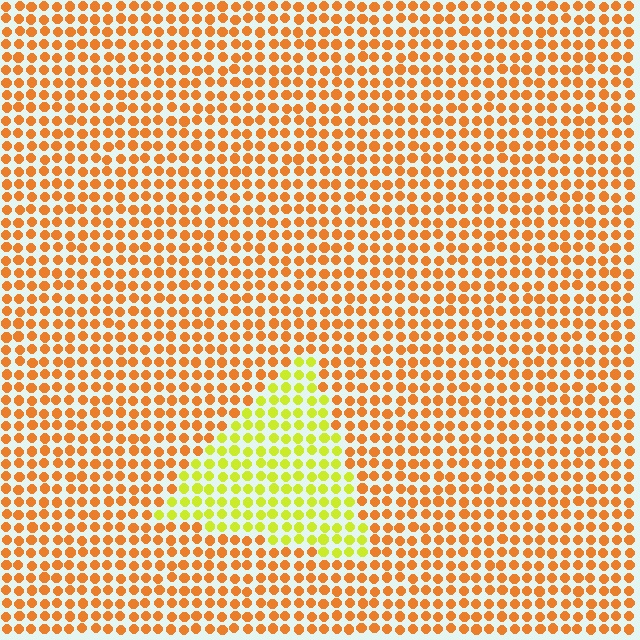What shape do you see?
I see a triangle.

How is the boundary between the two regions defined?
The boundary is defined purely by a slight shift in hue (about 44 degrees). Spacing, size, and orientation are identical on both sides.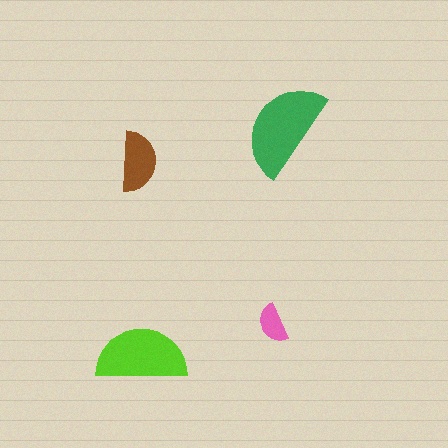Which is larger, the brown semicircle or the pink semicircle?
The brown one.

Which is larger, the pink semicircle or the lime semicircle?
The lime one.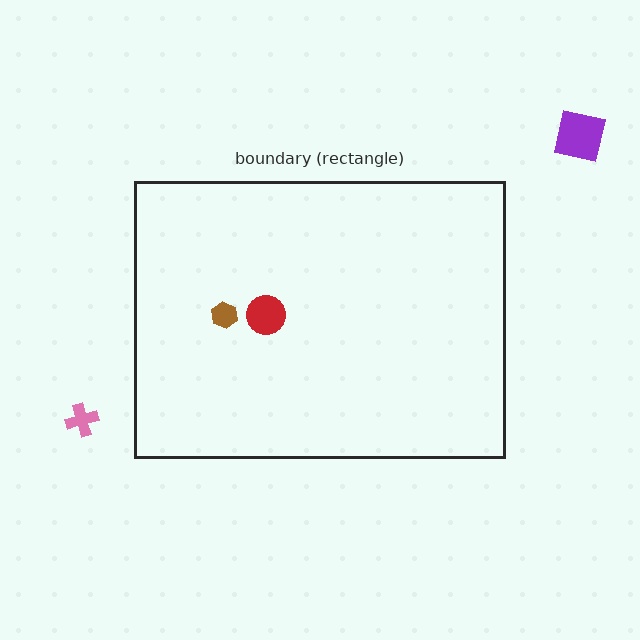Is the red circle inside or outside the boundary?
Inside.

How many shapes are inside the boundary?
2 inside, 2 outside.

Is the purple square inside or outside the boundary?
Outside.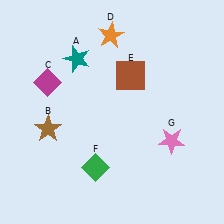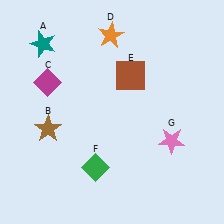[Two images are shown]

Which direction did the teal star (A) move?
The teal star (A) moved left.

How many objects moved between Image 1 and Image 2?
1 object moved between the two images.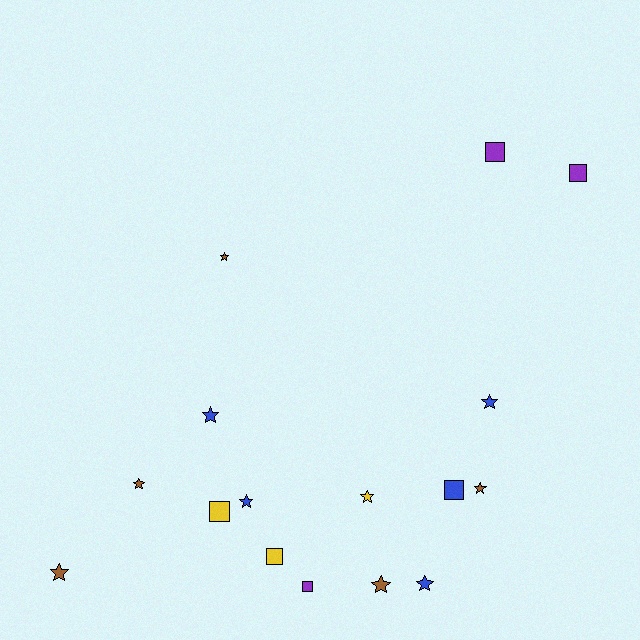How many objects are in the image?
There are 16 objects.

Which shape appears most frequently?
Star, with 10 objects.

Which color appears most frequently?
Blue, with 5 objects.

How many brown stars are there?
There are 5 brown stars.